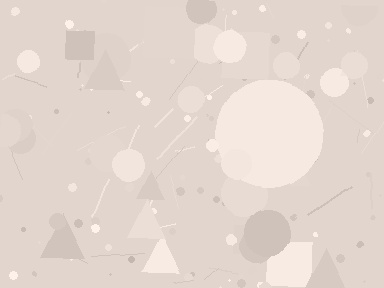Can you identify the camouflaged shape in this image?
The camouflaged shape is a circle.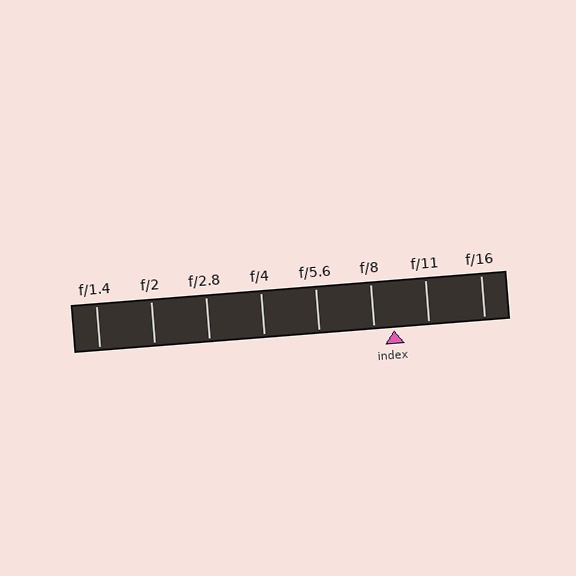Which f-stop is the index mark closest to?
The index mark is closest to f/8.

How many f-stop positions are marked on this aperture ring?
There are 8 f-stop positions marked.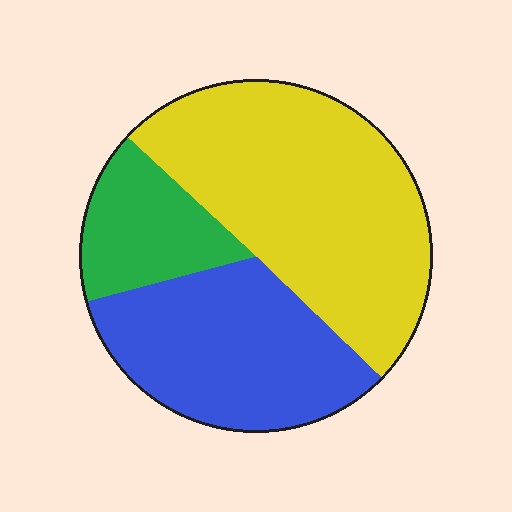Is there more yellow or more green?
Yellow.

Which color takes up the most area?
Yellow, at roughly 50%.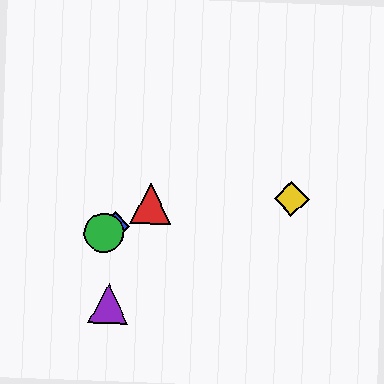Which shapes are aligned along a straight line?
The red triangle, the blue diamond, the green circle are aligned along a straight line.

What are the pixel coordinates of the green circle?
The green circle is at (104, 233).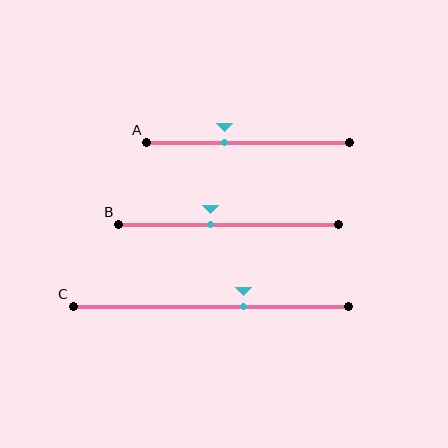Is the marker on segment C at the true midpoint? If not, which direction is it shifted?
No, the marker on segment C is shifted to the right by about 12% of the segment length.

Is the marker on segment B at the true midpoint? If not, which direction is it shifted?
No, the marker on segment B is shifted to the left by about 8% of the segment length.